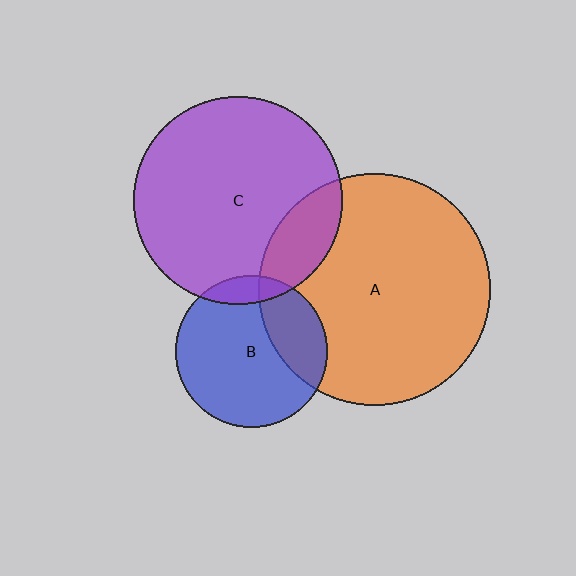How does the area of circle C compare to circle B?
Approximately 1.9 times.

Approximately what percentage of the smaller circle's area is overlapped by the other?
Approximately 10%.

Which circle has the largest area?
Circle A (orange).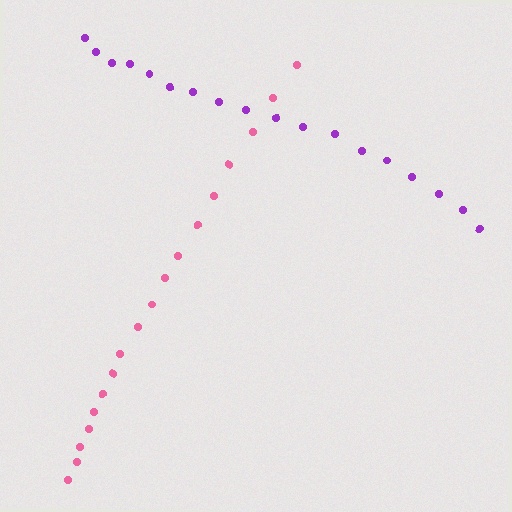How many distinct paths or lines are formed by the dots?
There are 2 distinct paths.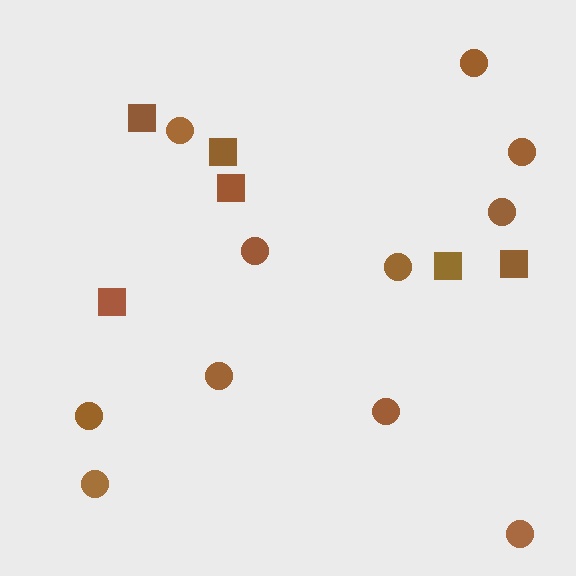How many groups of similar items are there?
There are 2 groups: one group of squares (6) and one group of circles (11).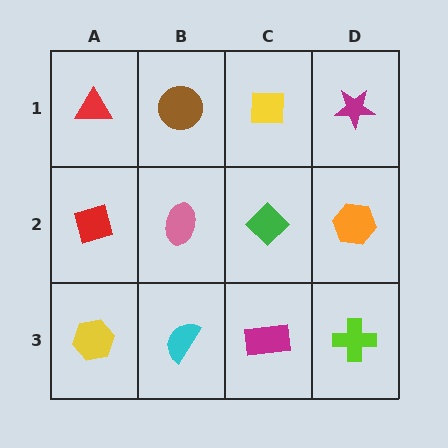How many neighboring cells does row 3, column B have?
3.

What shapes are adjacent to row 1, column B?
A pink ellipse (row 2, column B), a red triangle (row 1, column A), a yellow square (row 1, column C).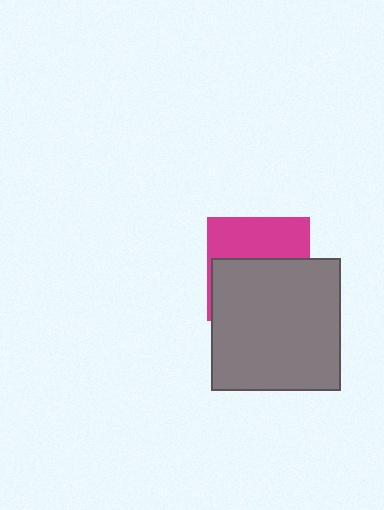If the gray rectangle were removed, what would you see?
You would see the complete magenta square.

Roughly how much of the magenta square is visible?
A small part of it is visible (roughly 41%).